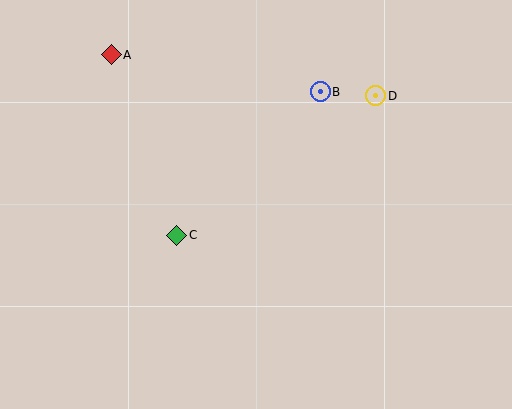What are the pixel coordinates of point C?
Point C is at (177, 235).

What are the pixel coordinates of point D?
Point D is at (376, 96).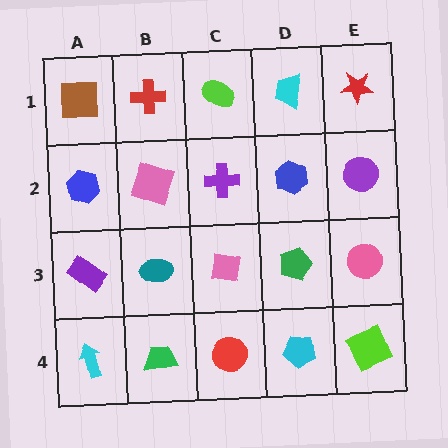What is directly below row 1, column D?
A blue hexagon.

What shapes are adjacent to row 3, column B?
A pink square (row 2, column B), a green trapezoid (row 4, column B), a purple rectangle (row 3, column A), a pink square (row 3, column C).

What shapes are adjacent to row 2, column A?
A brown square (row 1, column A), a purple rectangle (row 3, column A), a pink square (row 2, column B).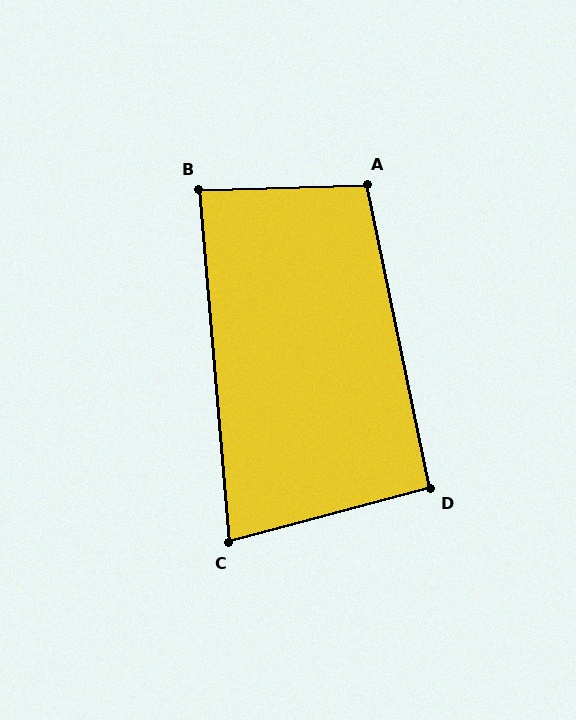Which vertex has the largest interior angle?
A, at approximately 100 degrees.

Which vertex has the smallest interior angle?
C, at approximately 80 degrees.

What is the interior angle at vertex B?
Approximately 87 degrees (approximately right).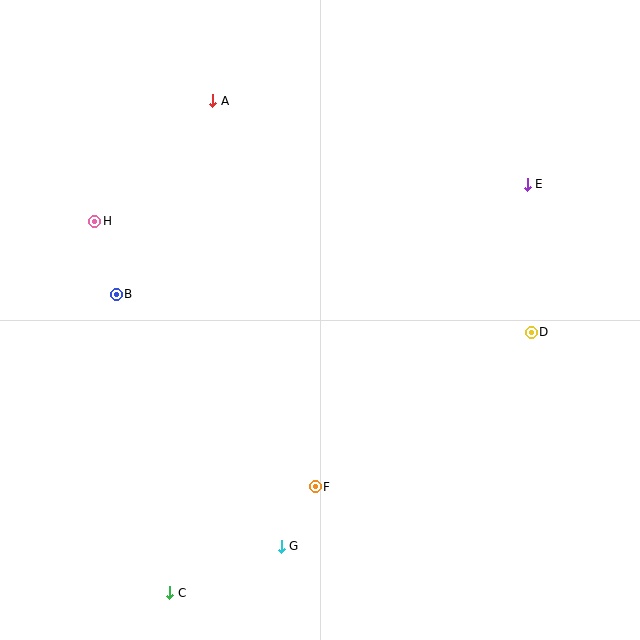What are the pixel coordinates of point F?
Point F is at (315, 487).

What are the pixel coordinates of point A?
Point A is at (213, 101).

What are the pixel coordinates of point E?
Point E is at (527, 184).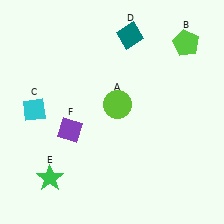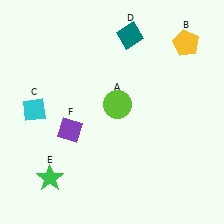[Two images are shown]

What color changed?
The pentagon (B) changed from lime in Image 1 to yellow in Image 2.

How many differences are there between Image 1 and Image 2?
There is 1 difference between the two images.